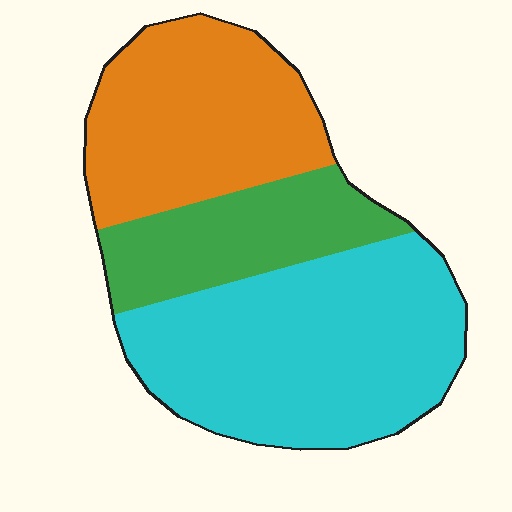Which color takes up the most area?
Cyan, at roughly 45%.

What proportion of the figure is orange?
Orange takes up about one third (1/3) of the figure.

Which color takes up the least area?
Green, at roughly 20%.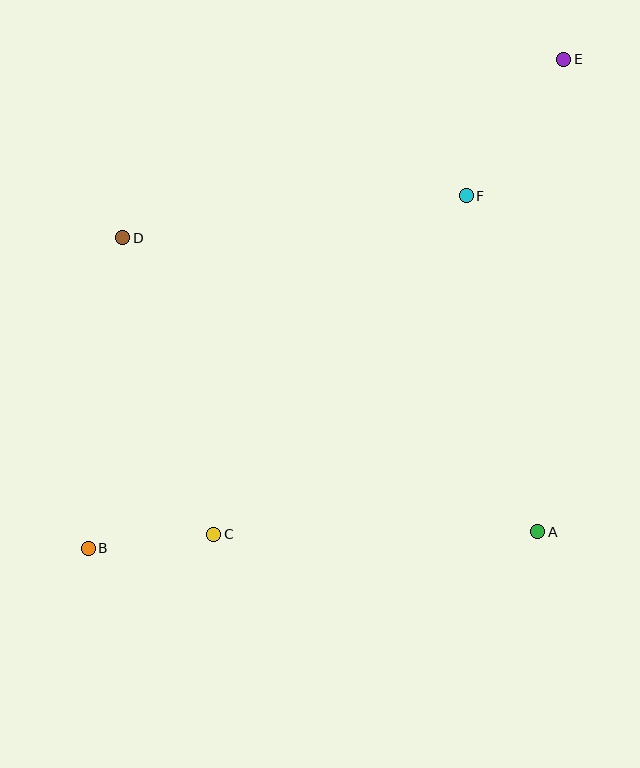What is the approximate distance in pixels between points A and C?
The distance between A and C is approximately 324 pixels.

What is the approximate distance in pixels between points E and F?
The distance between E and F is approximately 168 pixels.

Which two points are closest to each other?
Points B and C are closest to each other.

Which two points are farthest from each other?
Points B and E are farthest from each other.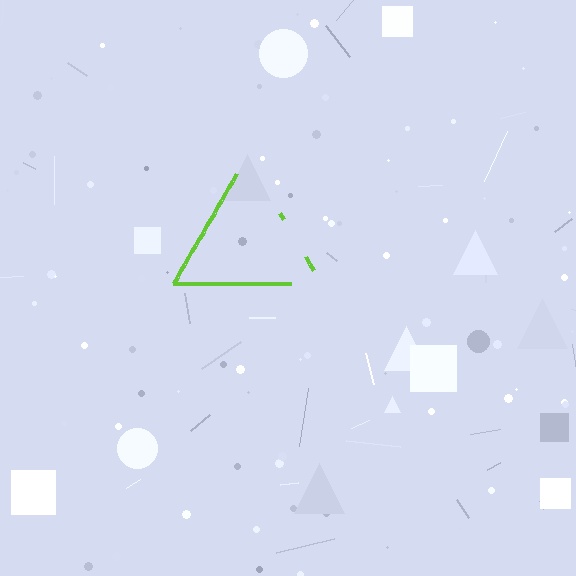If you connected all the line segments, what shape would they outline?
They would outline a triangle.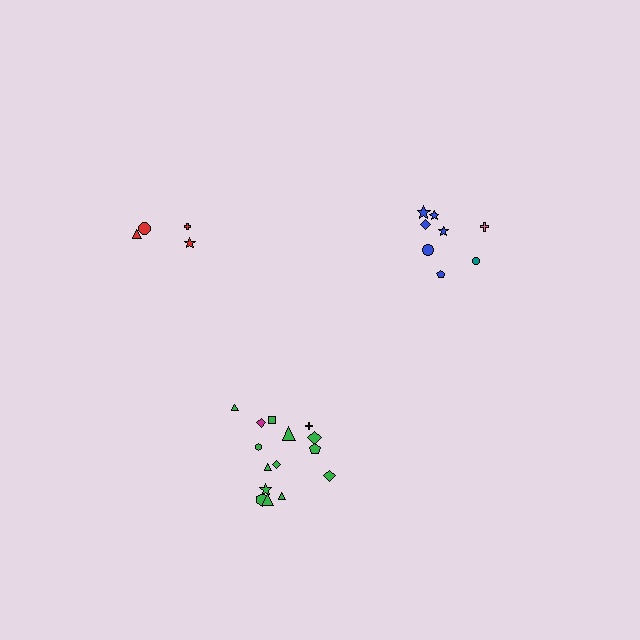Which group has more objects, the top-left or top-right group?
The top-right group.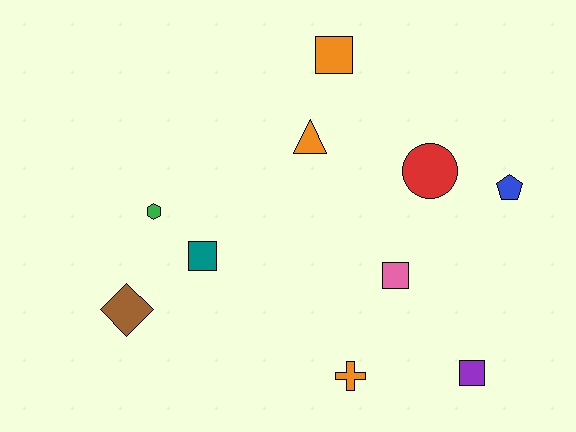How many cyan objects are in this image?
There are no cyan objects.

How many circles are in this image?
There is 1 circle.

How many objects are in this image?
There are 10 objects.